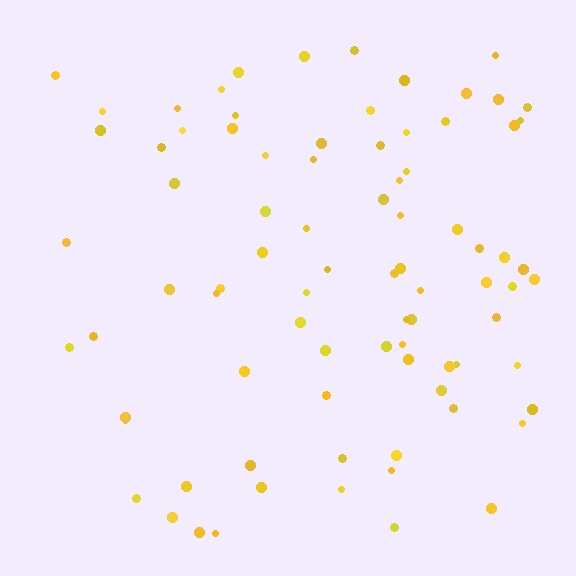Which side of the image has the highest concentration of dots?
The right.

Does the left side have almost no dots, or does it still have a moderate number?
Still a moderate number, just noticeably fewer than the right.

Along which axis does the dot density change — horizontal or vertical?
Horizontal.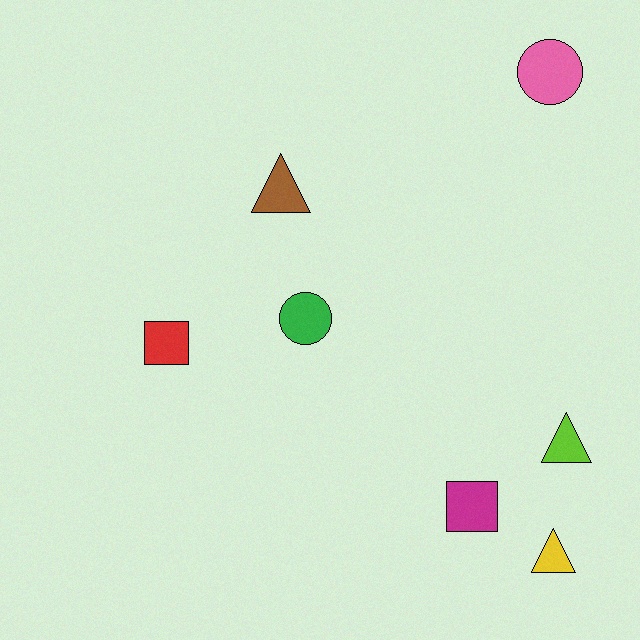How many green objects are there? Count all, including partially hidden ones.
There is 1 green object.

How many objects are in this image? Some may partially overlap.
There are 7 objects.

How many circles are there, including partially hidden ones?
There are 2 circles.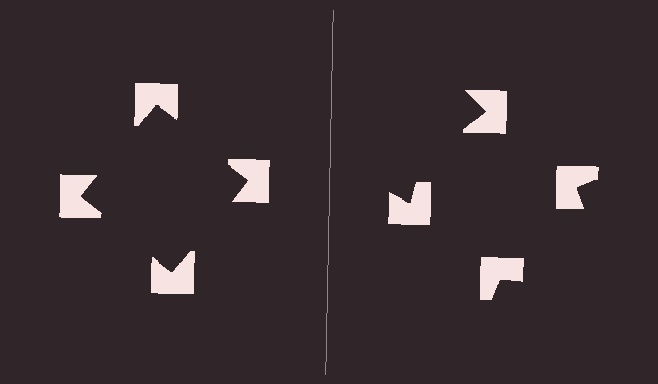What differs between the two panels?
The notched squares are positioned identically on both sides; only the wedge orientations differ. On the left they align to a square; on the right they are misaligned.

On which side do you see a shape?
An illusory square appears on the left side. On the right side the wedge cuts are rotated, so no coherent shape forms.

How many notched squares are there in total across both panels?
8 — 4 on each side.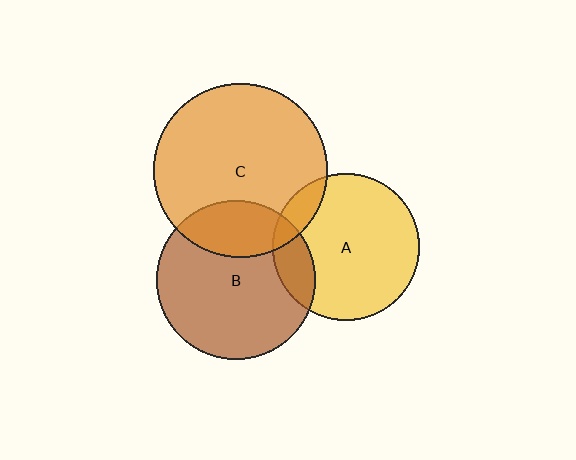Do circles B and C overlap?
Yes.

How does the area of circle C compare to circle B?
Approximately 1.2 times.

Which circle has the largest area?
Circle C (orange).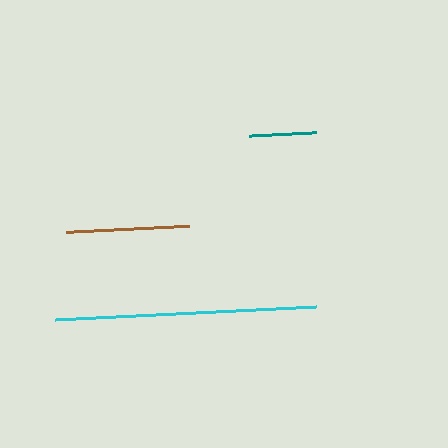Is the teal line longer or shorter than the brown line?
The brown line is longer than the teal line.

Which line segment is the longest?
The cyan line is the longest at approximately 263 pixels.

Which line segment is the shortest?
The teal line is the shortest at approximately 67 pixels.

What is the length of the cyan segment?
The cyan segment is approximately 263 pixels long.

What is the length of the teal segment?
The teal segment is approximately 67 pixels long.